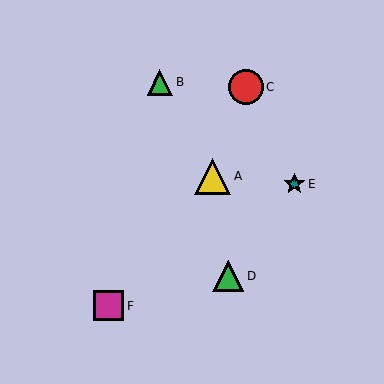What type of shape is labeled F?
Shape F is a magenta square.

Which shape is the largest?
The yellow triangle (labeled A) is the largest.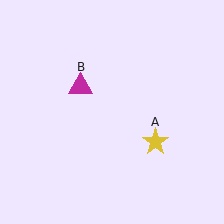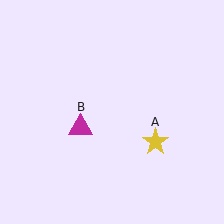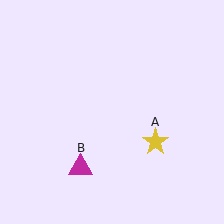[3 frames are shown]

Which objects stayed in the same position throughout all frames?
Yellow star (object A) remained stationary.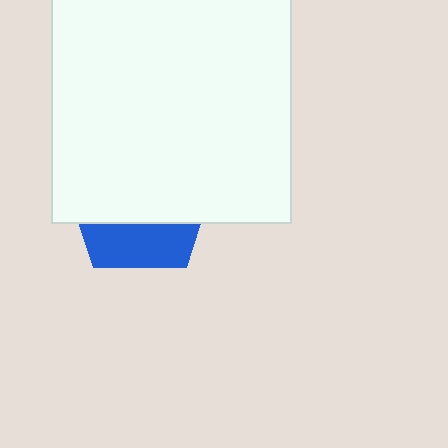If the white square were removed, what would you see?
You would see the complete blue pentagon.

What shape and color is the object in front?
The object in front is a white square.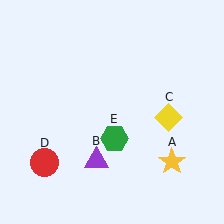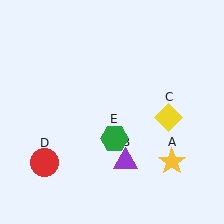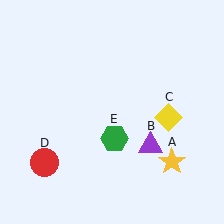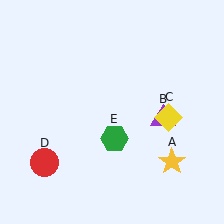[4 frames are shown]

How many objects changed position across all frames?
1 object changed position: purple triangle (object B).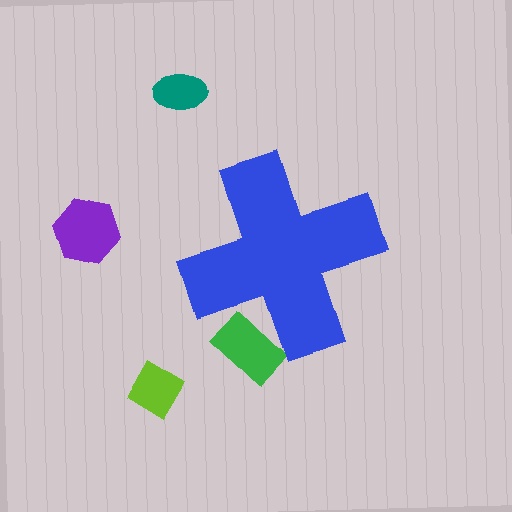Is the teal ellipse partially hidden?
No, the teal ellipse is fully visible.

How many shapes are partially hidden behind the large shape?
1 shape is partially hidden.